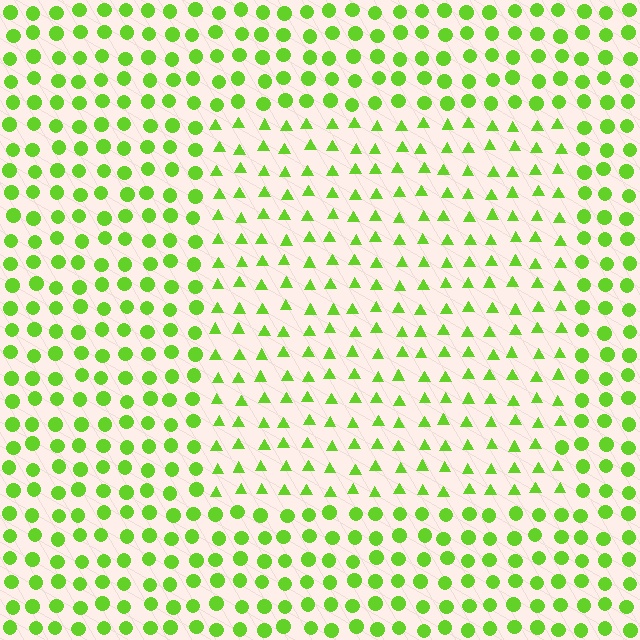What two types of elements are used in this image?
The image uses triangles inside the rectangle region and circles outside it.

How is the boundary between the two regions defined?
The boundary is defined by a change in element shape: triangles inside vs. circles outside. All elements share the same color and spacing.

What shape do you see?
I see a rectangle.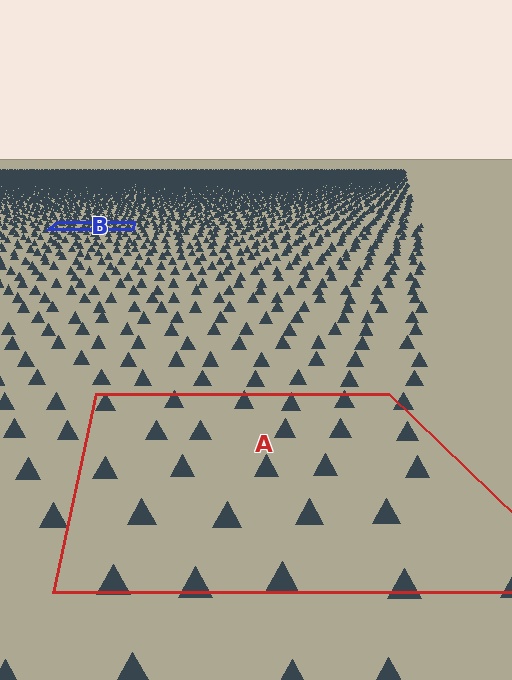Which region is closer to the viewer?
Region A is closer. The texture elements there are larger and more spread out.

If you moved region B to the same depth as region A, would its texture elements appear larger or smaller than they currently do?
They would appear larger. At a closer depth, the same texture elements are projected at a bigger on-screen size.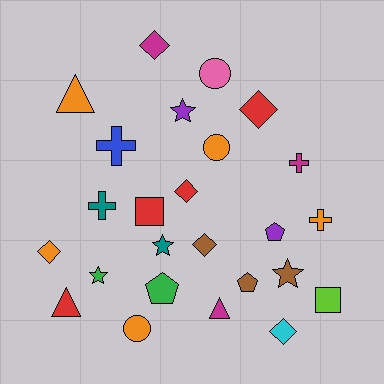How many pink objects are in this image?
There is 1 pink object.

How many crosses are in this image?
There are 4 crosses.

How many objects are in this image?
There are 25 objects.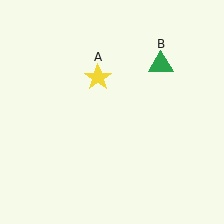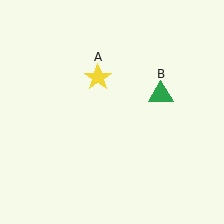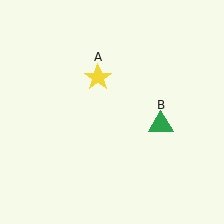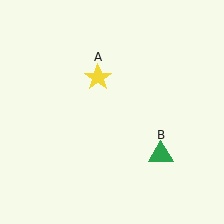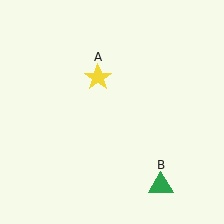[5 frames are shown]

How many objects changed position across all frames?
1 object changed position: green triangle (object B).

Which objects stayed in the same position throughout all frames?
Yellow star (object A) remained stationary.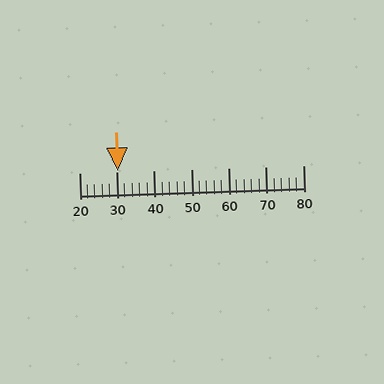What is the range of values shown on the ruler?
The ruler shows values from 20 to 80.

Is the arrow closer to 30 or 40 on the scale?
The arrow is closer to 30.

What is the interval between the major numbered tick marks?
The major tick marks are spaced 10 units apart.